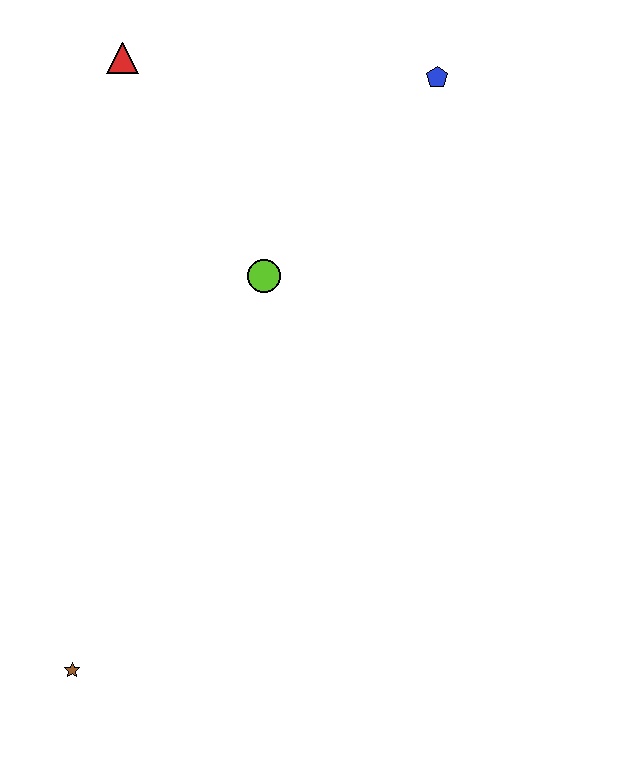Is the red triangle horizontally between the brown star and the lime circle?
Yes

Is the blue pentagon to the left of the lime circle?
No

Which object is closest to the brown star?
The lime circle is closest to the brown star.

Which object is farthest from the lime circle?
The brown star is farthest from the lime circle.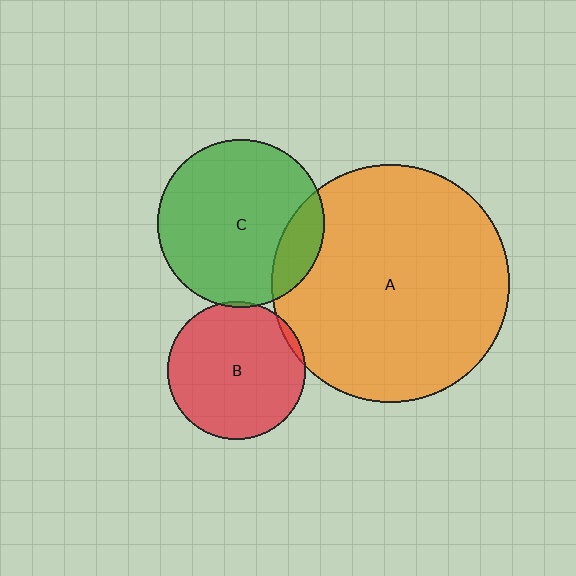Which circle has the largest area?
Circle A (orange).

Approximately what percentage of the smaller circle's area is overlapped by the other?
Approximately 15%.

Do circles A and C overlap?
Yes.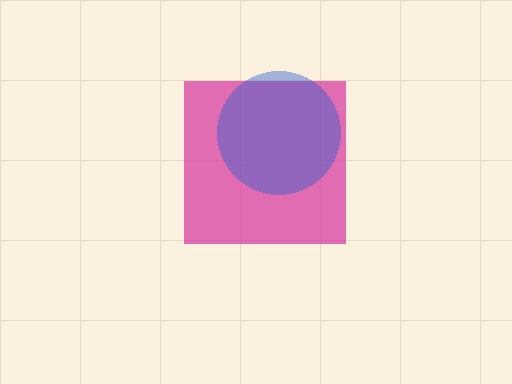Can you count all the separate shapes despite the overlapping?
Yes, there are 2 separate shapes.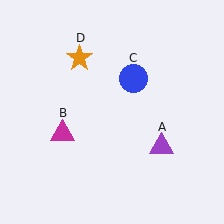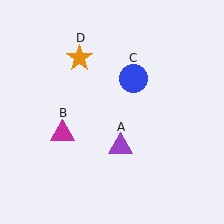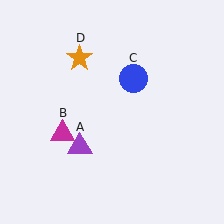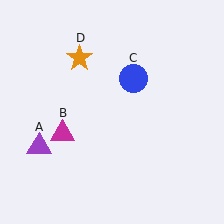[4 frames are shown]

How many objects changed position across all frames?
1 object changed position: purple triangle (object A).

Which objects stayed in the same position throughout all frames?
Magenta triangle (object B) and blue circle (object C) and orange star (object D) remained stationary.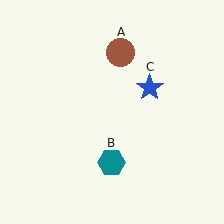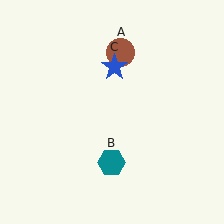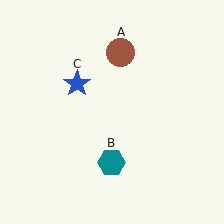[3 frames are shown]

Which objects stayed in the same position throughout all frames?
Brown circle (object A) and teal hexagon (object B) remained stationary.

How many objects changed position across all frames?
1 object changed position: blue star (object C).